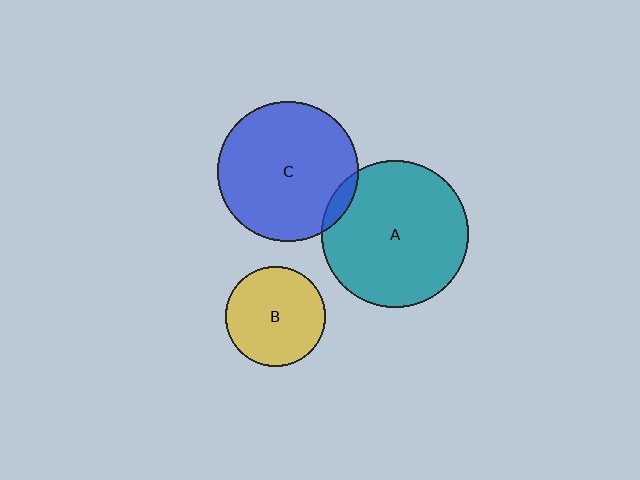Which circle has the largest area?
Circle A (teal).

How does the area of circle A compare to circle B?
Approximately 2.2 times.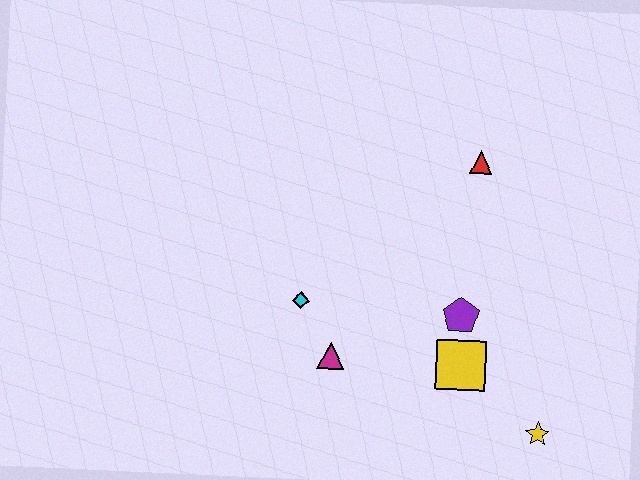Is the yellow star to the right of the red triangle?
Yes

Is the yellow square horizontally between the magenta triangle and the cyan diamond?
No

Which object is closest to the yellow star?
The yellow square is closest to the yellow star.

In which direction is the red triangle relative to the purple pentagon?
The red triangle is above the purple pentagon.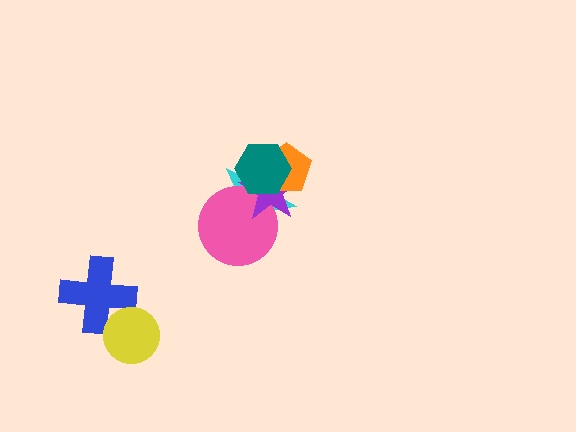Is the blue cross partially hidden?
Yes, it is partially covered by another shape.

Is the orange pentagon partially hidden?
Yes, it is partially covered by another shape.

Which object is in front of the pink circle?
The purple star is in front of the pink circle.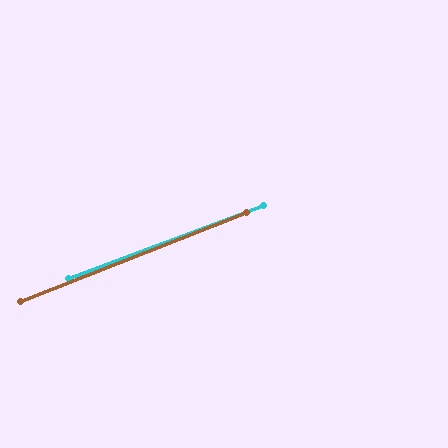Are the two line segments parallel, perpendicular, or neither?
Parallel — their directions differ by only 1.0°.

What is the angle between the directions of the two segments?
Approximately 1 degree.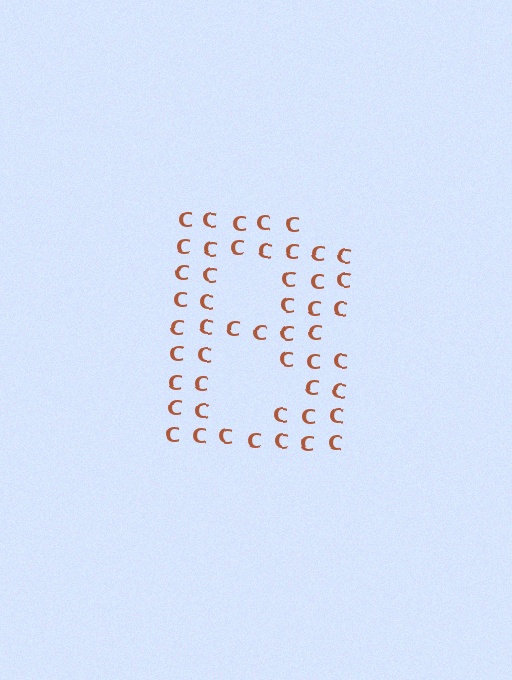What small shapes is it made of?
It is made of small letter C's.